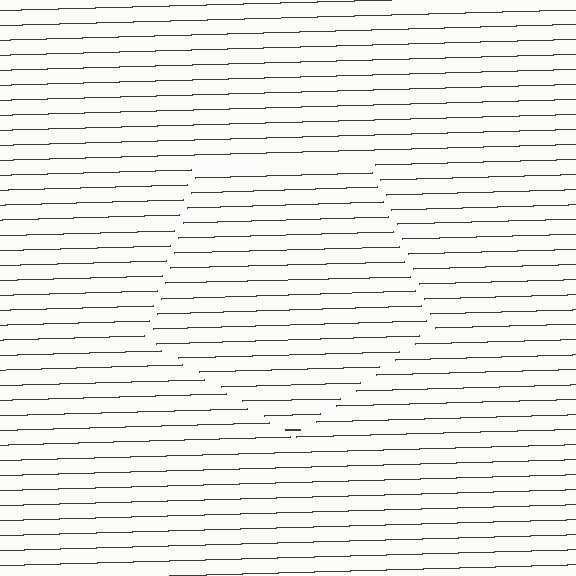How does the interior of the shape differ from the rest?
The interior of the shape contains the same grating, shifted by half a period — the contour is defined by the phase discontinuity where line-ends from the inner and outer gratings abut.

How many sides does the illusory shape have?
5 sides — the line-ends trace a pentagon.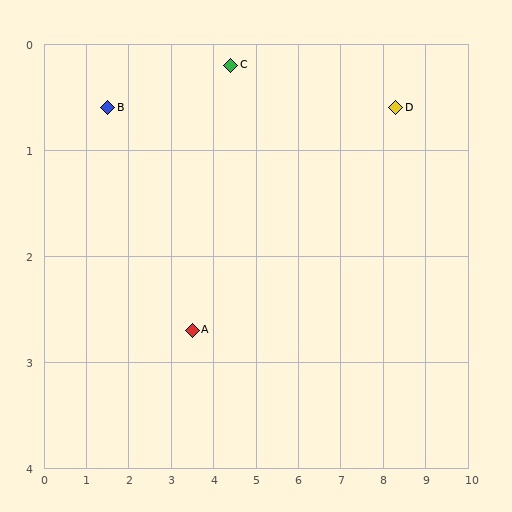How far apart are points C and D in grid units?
Points C and D are about 3.9 grid units apart.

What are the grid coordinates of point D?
Point D is at approximately (8.3, 0.6).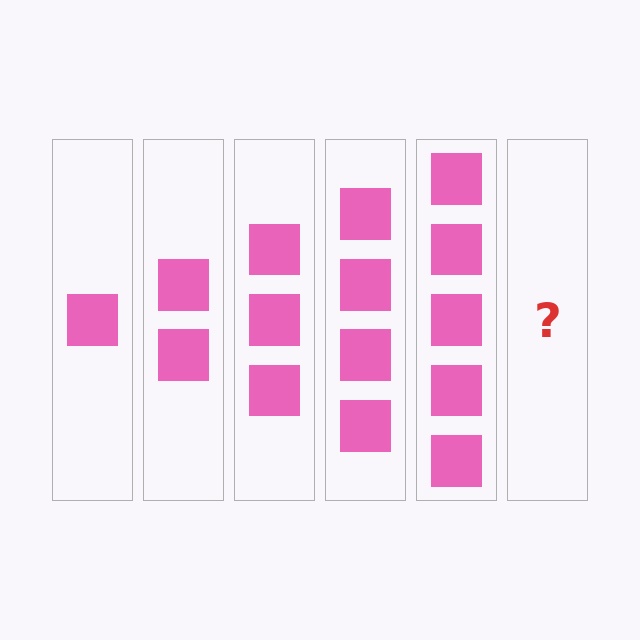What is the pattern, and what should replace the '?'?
The pattern is that each step adds one more square. The '?' should be 6 squares.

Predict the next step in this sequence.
The next step is 6 squares.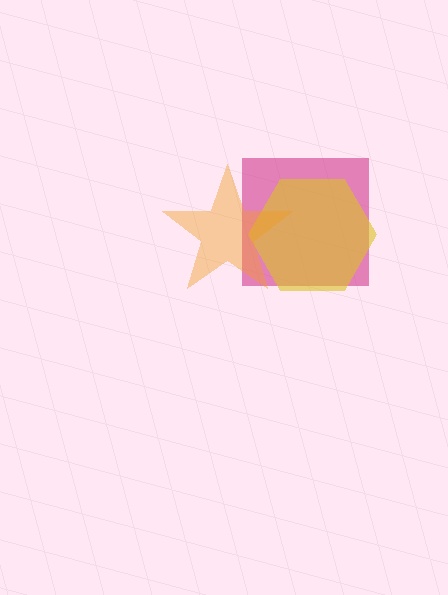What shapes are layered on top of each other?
The layered shapes are: a magenta square, a yellow hexagon, an orange star.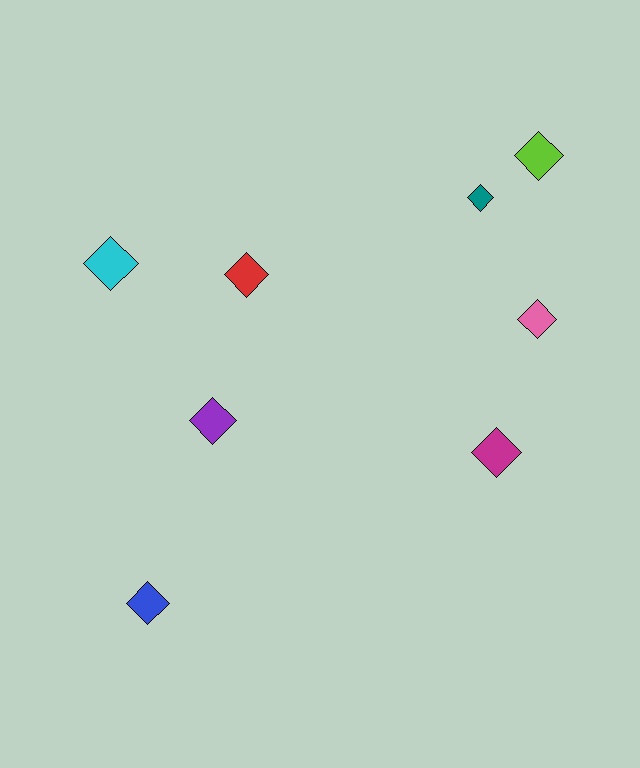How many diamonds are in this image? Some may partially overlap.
There are 8 diamonds.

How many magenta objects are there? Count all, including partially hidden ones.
There is 1 magenta object.